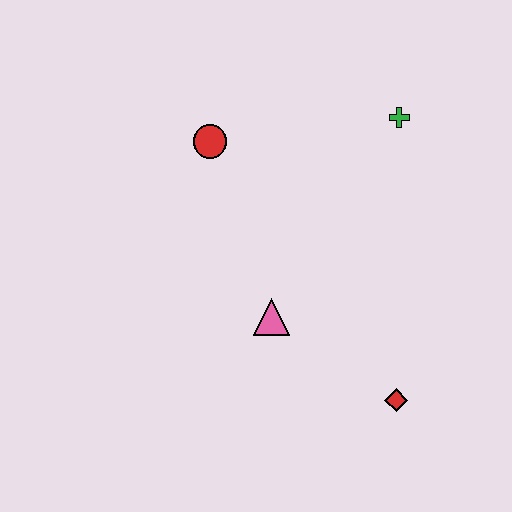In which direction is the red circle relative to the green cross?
The red circle is to the left of the green cross.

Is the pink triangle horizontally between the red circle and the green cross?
Yes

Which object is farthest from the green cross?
The red diamond is farthest from the green cross.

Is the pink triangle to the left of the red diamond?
Yes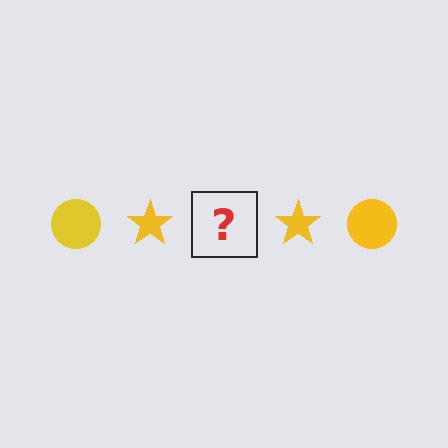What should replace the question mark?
The question mark should be replaced with a yellow circle.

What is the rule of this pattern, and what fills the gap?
The rule is that the pattern cycles through circle, star shapes in yellow. The gap should be filled with a yellow circle.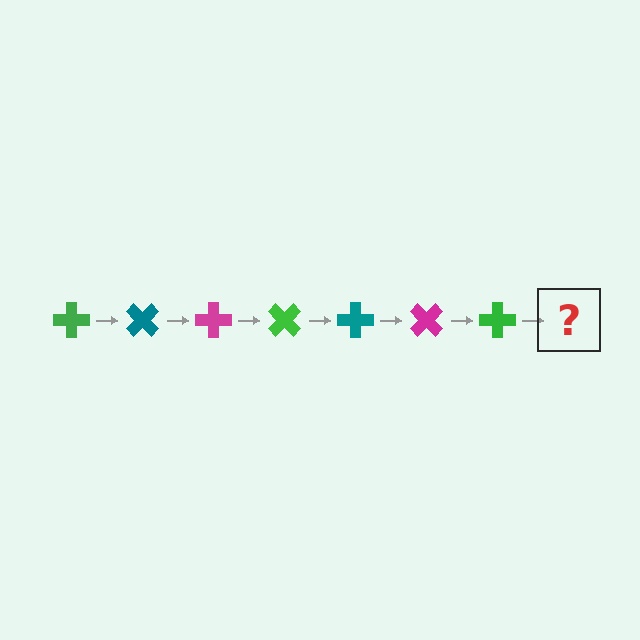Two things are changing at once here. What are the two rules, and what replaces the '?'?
The two rules are that it rotates 45 degrees each step and the color cycles through green, teal, and magenta. The '?' should be a teal cross, rotated 315 degrees from the start.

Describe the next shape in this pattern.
It should be a teal cross, rotated 315 degrees from the start.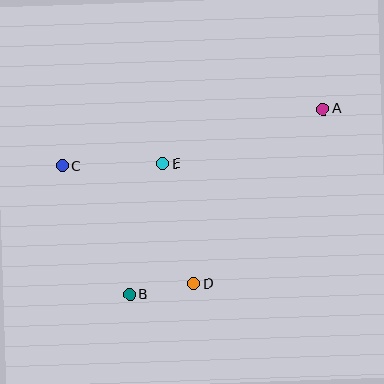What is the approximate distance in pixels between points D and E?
The distance between D and E is approximately 124 pixels.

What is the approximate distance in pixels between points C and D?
The distance between C and D is approximately 176 pixels.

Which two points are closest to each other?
Points B and D are closest to each other.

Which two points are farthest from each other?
Points A and B are farthest from each other.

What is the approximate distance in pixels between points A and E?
The distance between A and E is approximately 169 pixels.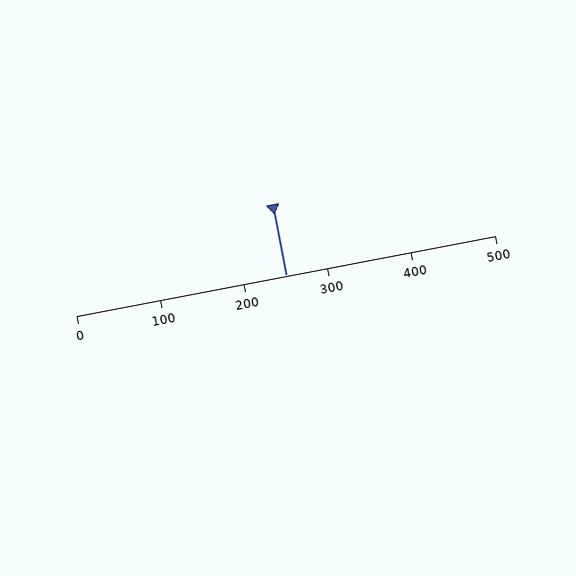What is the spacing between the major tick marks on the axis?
The major ticks are spaced 100 apart.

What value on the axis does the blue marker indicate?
The marker indicates approximately 250.